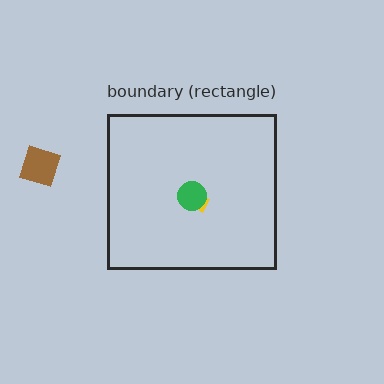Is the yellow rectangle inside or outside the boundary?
Inside.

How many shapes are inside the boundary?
3 inside, 1 outside.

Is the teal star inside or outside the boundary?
Inside.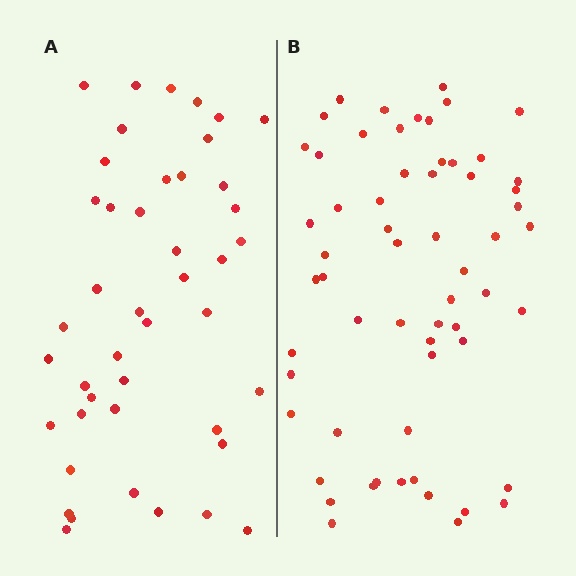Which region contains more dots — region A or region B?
Region B (the right region) has more dots.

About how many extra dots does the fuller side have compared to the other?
Region B has approximately 15 more dots than region A.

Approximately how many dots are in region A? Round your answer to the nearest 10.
About 40 dots. (The exact count is 44, which rounds to 40.)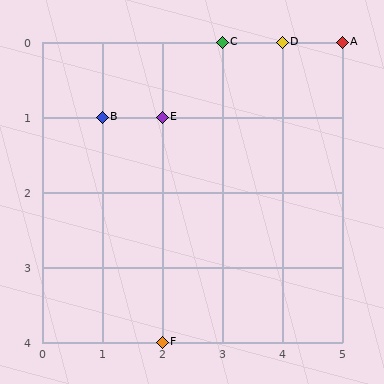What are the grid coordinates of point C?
Point C is at grid coordinates (3, 0).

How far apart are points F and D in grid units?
Points F and D are 2 columns and 4 rows apart (about 4.5 grid units diagonally).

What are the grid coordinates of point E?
Point E is at grid coordinates (2, 1).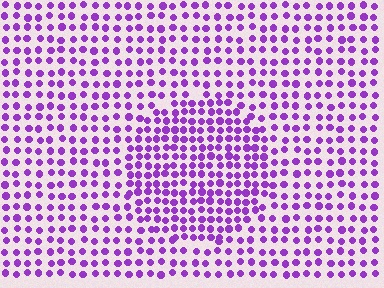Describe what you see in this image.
The image contains small purple elements arranged at two different densities. A circle-shaped region is visible where the elements are more densely packed than the surrounding area.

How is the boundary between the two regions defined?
The boundary is defined by a change in element density (approximately 1.6x ratio). All elements are the same color, size, and shape.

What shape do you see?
I see a circle.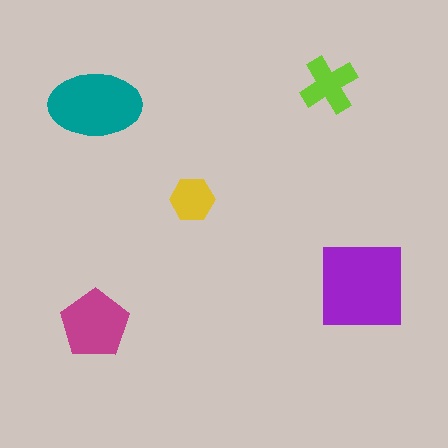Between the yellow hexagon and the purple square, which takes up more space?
The purple square.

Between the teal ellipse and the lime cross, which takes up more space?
The teal ellipse.